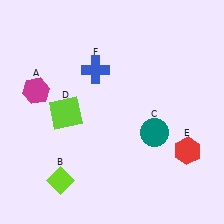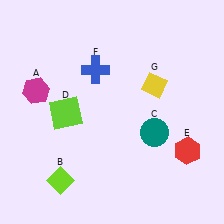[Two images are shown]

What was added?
A yellow diamond (G) was added in Image 2.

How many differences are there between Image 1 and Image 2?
There is 1 difference between the two images.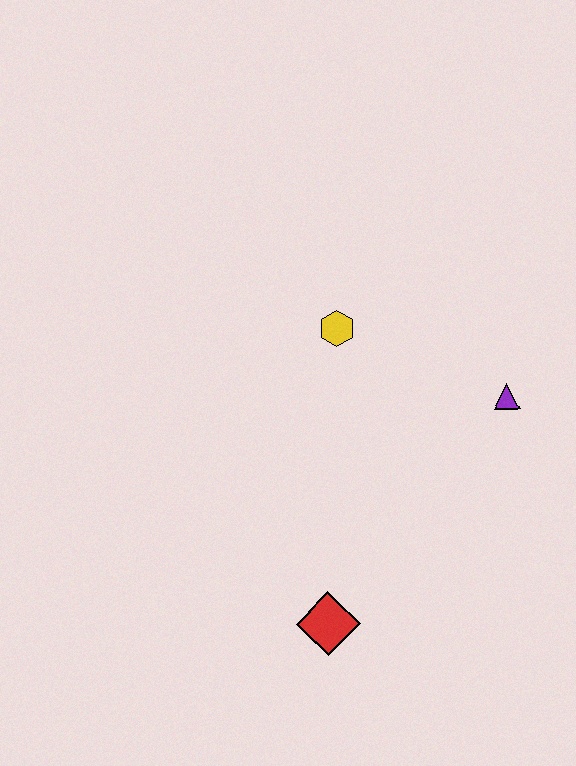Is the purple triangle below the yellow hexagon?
Yes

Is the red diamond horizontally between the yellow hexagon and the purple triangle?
No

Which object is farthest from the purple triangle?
The red diamond is farthest from the purple triangle.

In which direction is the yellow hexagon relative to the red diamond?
The yellow hexagon is above the red diamond.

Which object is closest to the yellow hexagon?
The purple triangle is closest to the yellow hexagon.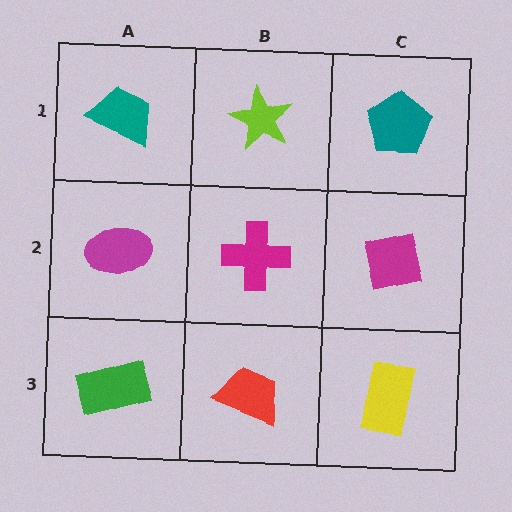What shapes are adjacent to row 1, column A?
A magenta ellipse (row 2, column A), a lime star (row 1, column B).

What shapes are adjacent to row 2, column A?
A teal trapezoid (row 1, column A), a green rectangle (row 3, column A), a magenta cross (row 2, column B).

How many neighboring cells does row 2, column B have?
4.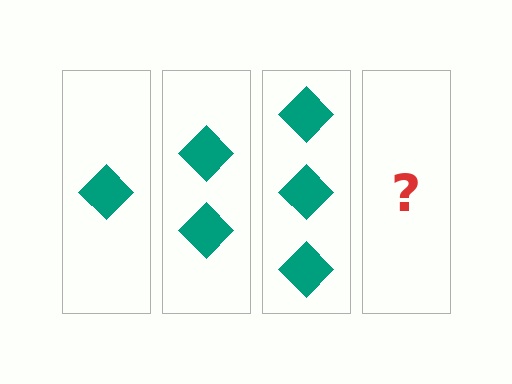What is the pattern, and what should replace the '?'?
The pattern is that each step adds one more diamond. The '?' should be 4 diamonds.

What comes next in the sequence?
The next element should be 4 diamonds.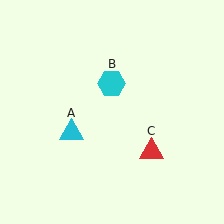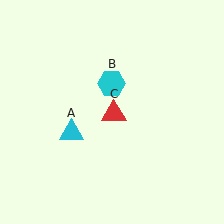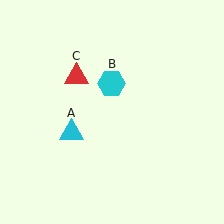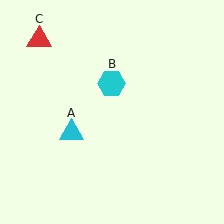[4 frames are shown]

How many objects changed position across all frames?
1 object changed position: red triangle (object C).